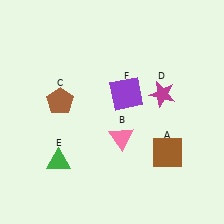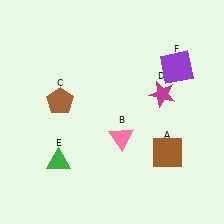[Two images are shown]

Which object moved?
The purple square (F) moved right.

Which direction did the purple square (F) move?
The purple square (F) moved right.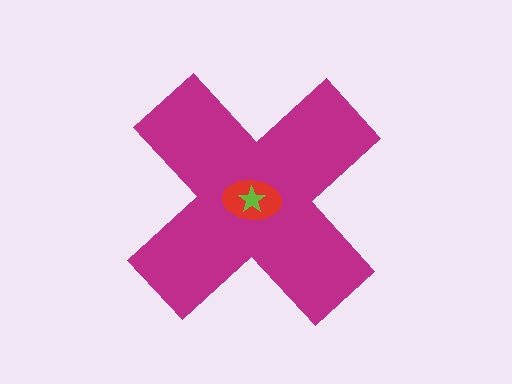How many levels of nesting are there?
3.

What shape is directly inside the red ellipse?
The lime star.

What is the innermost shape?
The lime star.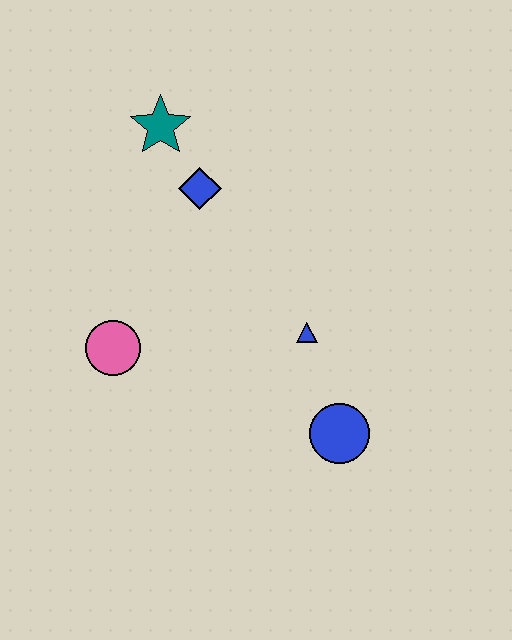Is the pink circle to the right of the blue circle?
No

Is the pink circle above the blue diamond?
No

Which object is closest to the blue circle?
The blue triangle is closest to the blue circle.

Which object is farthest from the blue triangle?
The teal star is farthest from the blue triangle.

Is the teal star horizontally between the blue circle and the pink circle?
Yes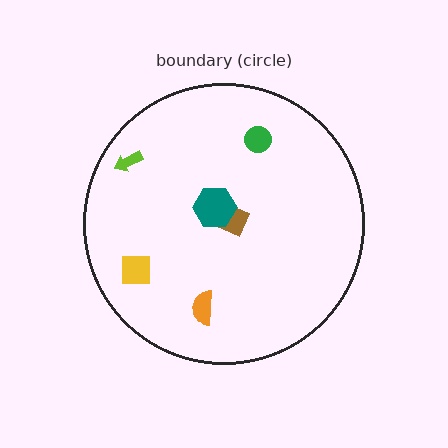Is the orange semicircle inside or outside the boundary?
Inside.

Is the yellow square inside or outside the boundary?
Inside.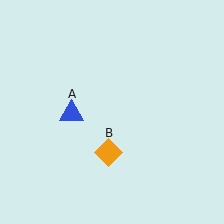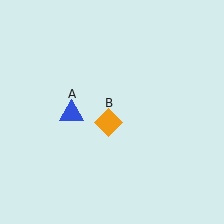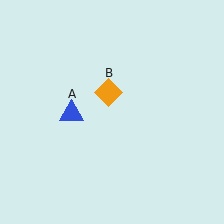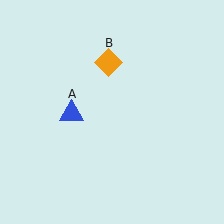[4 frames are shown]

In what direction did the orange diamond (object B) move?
The orange diamond (object B) moved up.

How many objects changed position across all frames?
1 object changed position: orange diamond (object B).